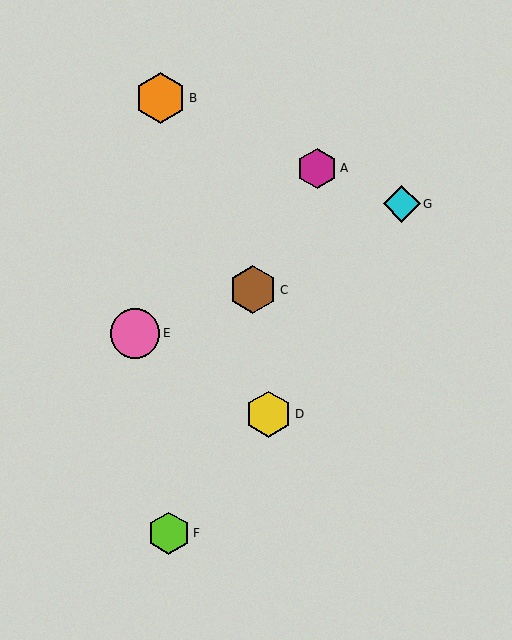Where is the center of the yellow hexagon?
The center of the yellow hexagon is at (269, 414).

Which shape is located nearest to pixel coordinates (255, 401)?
The yellow hexagon (labeled D) at (269, 414) is nearest to that location.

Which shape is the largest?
The orange hexagon (labeled B) is the largest.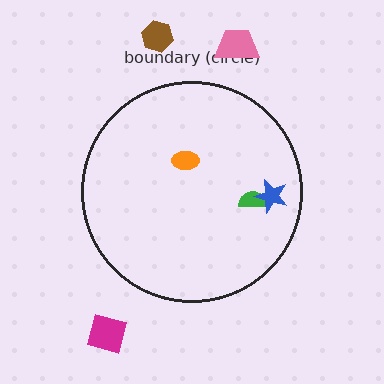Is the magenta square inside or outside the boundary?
Outside.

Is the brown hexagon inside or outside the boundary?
Outside.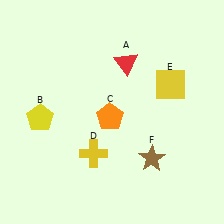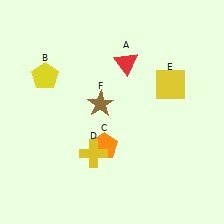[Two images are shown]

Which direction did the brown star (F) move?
The brown star (F) moved up.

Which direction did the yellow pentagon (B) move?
The yellow pentagon (B) moved up.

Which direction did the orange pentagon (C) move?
The orange pentagon (C) moved down.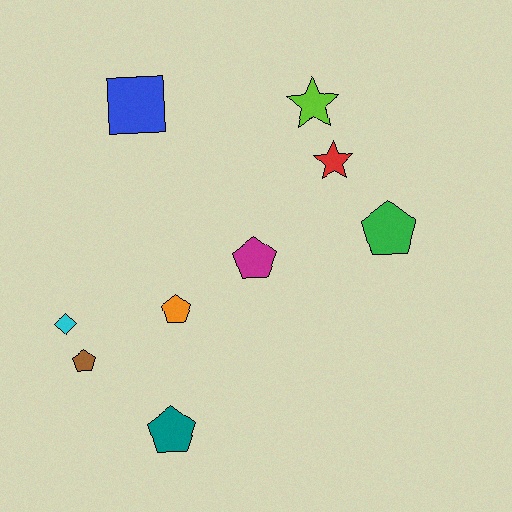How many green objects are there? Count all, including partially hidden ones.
There is 1 green object.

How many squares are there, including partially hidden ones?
There is 1 square.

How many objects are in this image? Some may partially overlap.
There are 9 objects.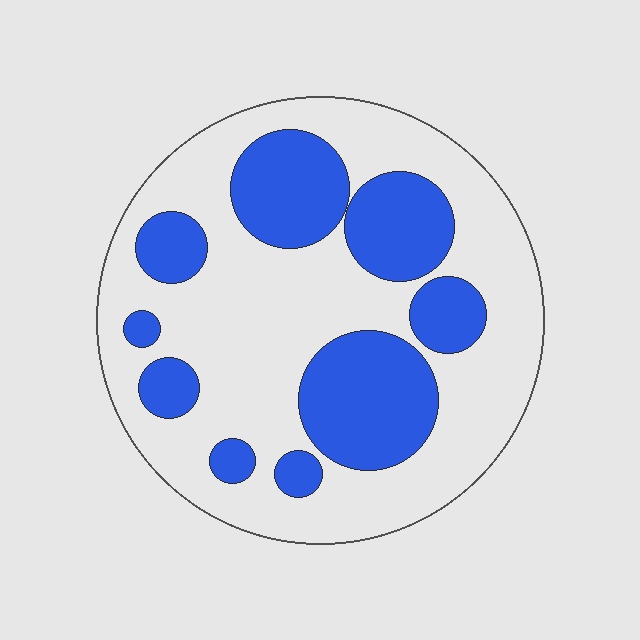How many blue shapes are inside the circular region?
9.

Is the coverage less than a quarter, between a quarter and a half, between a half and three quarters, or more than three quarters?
Between a quarter and a half.